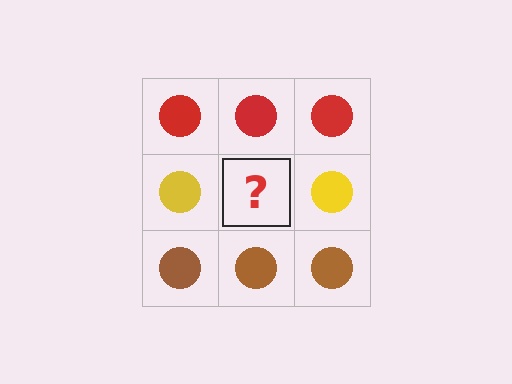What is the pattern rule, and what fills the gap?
The rule is that each row has a consistent color. The gap should be filled with a yellow circle.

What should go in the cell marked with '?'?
The missing cell should contain a yellow circle.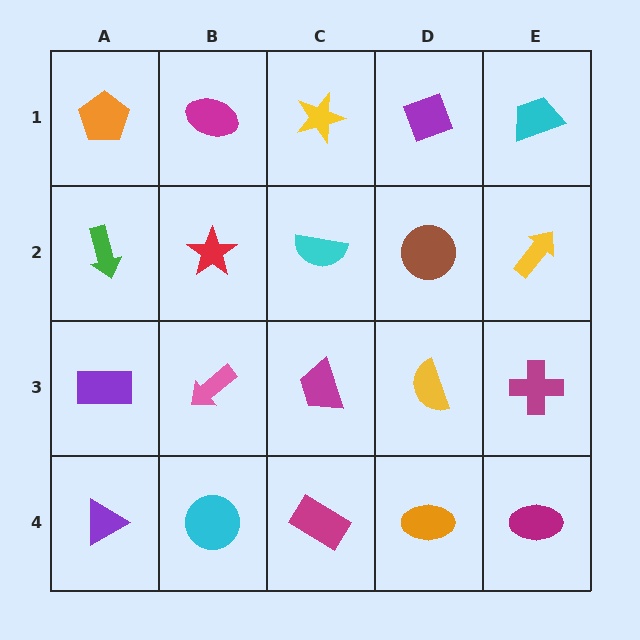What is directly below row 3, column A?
A purple triangle.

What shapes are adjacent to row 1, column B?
A red star (row 2, column B), an orange pentagon (row 1, column A), a yellow star (row 1, column C).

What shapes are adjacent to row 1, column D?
A brown circle (row 2, column D), a yellow star (row 1, column C), a cyan trapezoid (row 1, column E).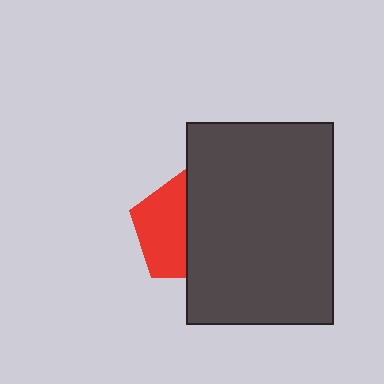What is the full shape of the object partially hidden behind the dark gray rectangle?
The partially hidden object is a red pentagon.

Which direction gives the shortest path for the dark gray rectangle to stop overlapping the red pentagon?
Moving right gives the shortest separation.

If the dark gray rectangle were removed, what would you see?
You would see the complete red pentagon.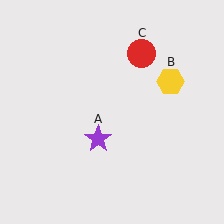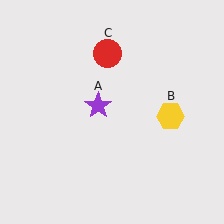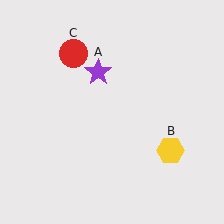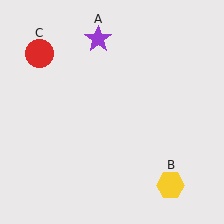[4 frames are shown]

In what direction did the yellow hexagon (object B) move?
The yellow hexagon (object B) moved down.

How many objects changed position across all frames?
3 objects changed position: purple star (object A), yellow hexagon (object B), red circle (object C).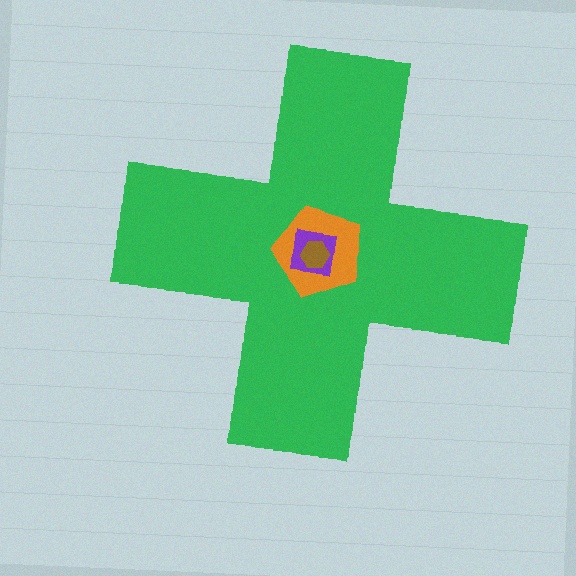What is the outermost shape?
The green cross.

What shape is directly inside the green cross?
The orange pentagon.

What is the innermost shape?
The brown hexagon.